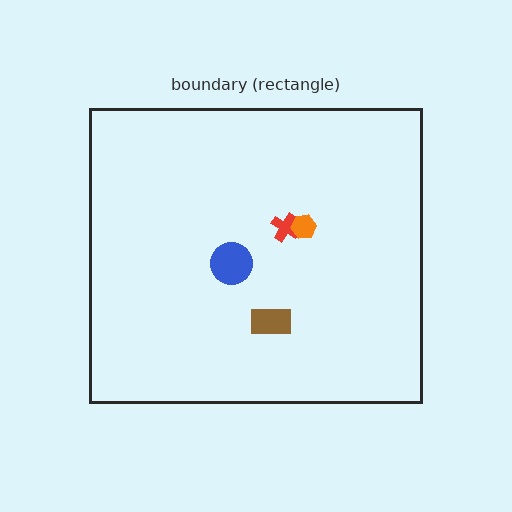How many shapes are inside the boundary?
4 inside, 0 outside.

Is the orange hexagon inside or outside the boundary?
Inside.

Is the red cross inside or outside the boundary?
Inside.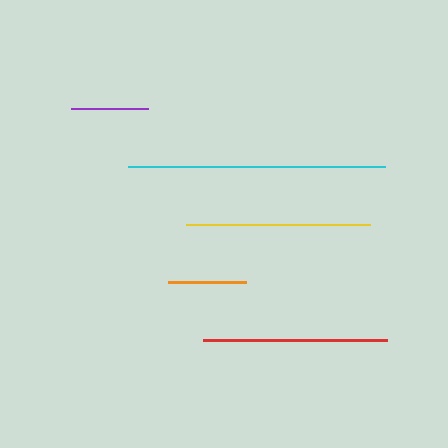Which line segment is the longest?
The cyan line is the longest at approximately 257 pixels.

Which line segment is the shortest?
The purple line is the shortest at approximately 78 pixels.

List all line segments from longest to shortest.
From longest to shortest: cyan, yellow, red, orange, purple.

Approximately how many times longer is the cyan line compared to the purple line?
The cyan line is approximately 3.3 times the length of the purple line.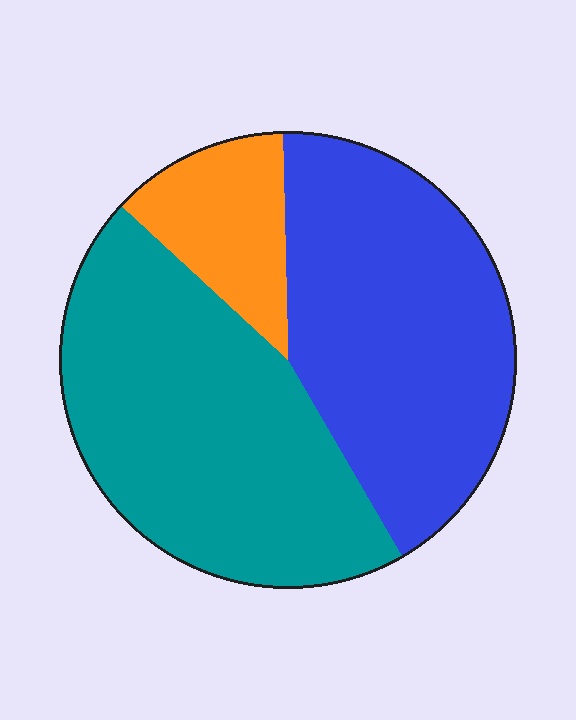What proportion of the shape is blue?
Blue takes up between a third and a half of the shape.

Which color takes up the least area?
Orange, at roughly 15%.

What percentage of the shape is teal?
Teal covers 45% of the shape.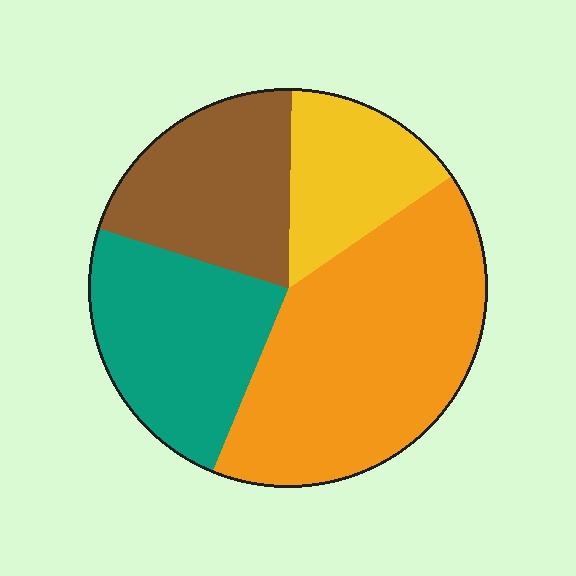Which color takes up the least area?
Yellow, at roughly 15%.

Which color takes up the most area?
Orange, at roughly 40%.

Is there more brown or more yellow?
Brown.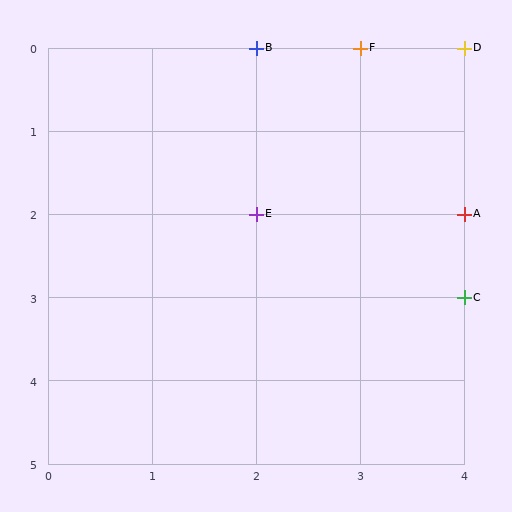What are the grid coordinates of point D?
Point D is at grid coordinates (4, 0).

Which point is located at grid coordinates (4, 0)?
Point D is at (4, 0).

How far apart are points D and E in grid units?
Points D and E are 2 columns and 2 rows apart (about 2.8 grid units diagonally).